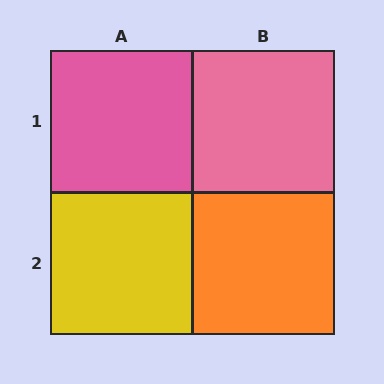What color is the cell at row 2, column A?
Yellow.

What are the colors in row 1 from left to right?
Pink, pink.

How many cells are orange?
1 cell is orange.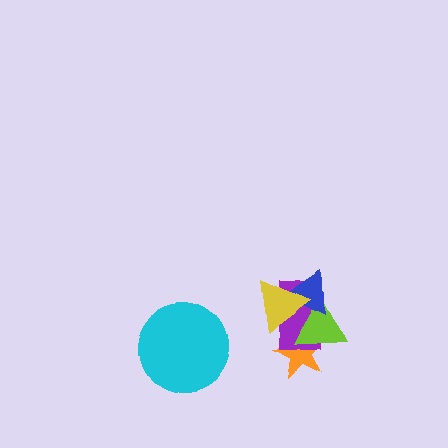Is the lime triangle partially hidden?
Yes, it is partially covered by another shape.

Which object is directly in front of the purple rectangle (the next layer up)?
The lime triangle is directly in front of the purple rectangle.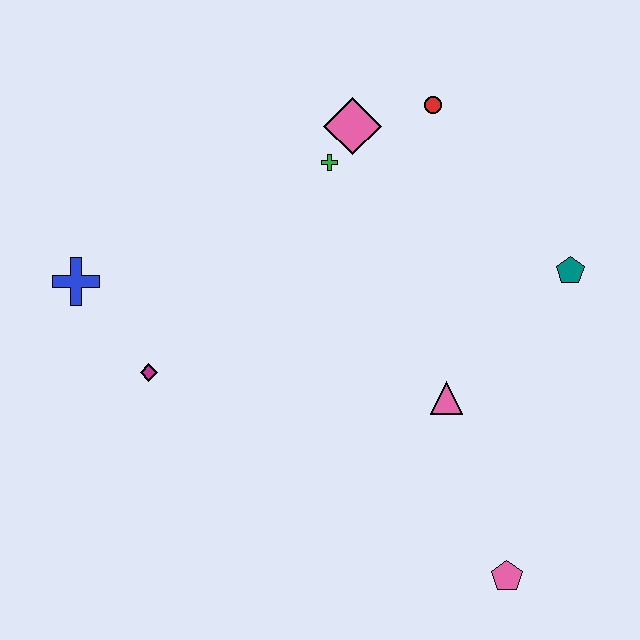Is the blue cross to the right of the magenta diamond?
No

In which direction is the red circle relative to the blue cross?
The red circle is to the right of the blue cross.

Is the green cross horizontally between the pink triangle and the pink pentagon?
No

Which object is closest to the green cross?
The pink diamond is closest to the green cross.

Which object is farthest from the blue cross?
The pink pentagon is farthest from the blue cross.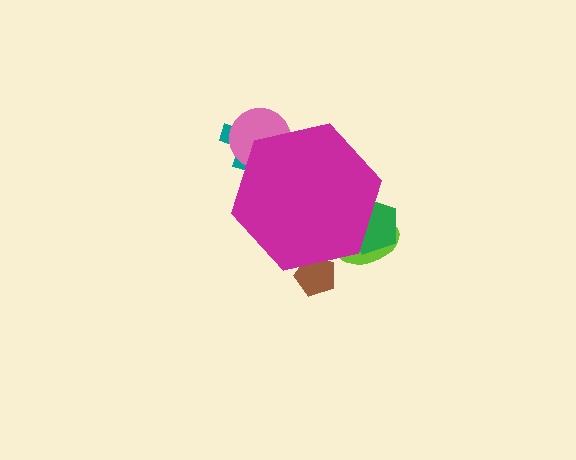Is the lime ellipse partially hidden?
Yes, the lime ellipse is partially hidden behind the magenta hexagon.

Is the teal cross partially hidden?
Yes, the teal cross is partially hidden behind the magenta hexagon.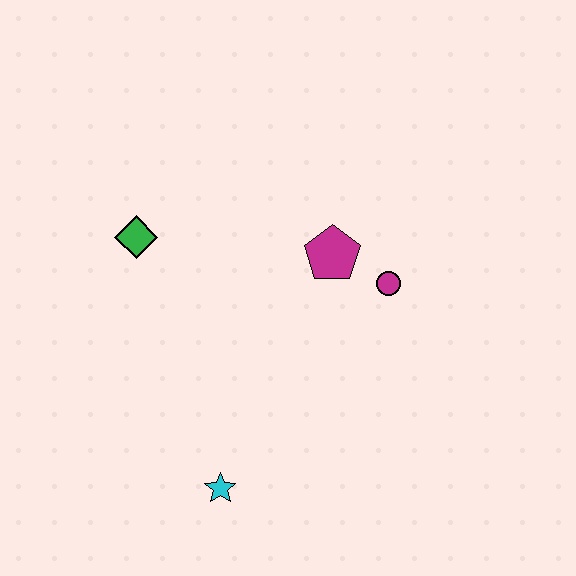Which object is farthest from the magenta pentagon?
The cyan star is farthest from the magenta pentagon.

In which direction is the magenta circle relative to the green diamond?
The magenta circle is to the right of the green diamond.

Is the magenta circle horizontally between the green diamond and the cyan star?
No